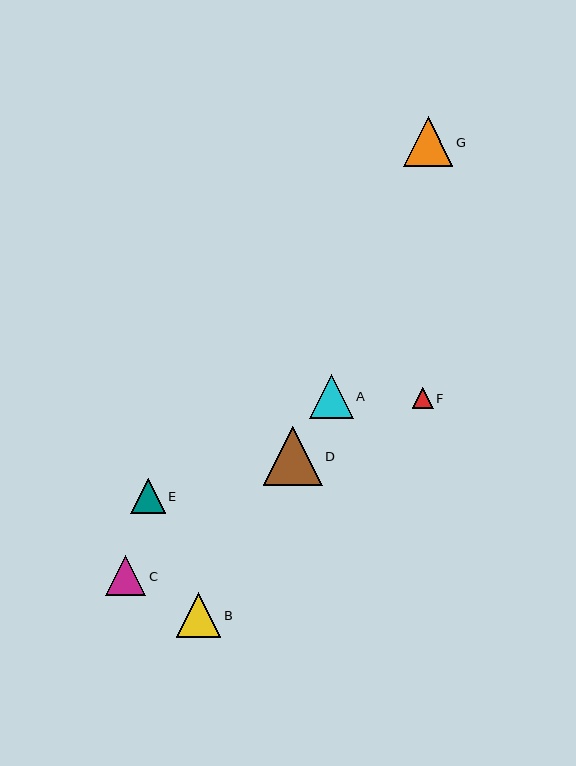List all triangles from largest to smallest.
From largest to smallest: D, G, B, A, C, E, F.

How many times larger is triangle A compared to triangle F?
Triangle A is approximately 2.1 times the size of triangle F.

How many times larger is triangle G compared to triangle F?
Triangle G is approximately 2.4 times the size of triangle F.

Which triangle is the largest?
Triangle D is the largest with a size of approximately 59 pixels.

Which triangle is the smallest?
Triangle F is the smallest with a size of approximately 20 pixels.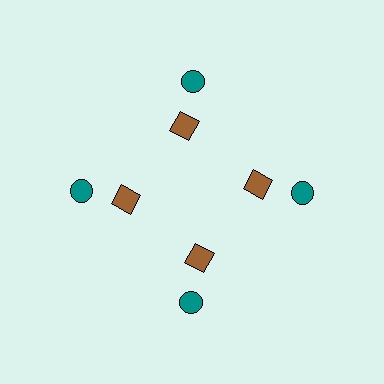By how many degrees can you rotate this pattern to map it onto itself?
The pattern maps onto itself every 90 degrees of rotation.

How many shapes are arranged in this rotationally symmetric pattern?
There are 8 shapes, arranged in 4 groups of 2.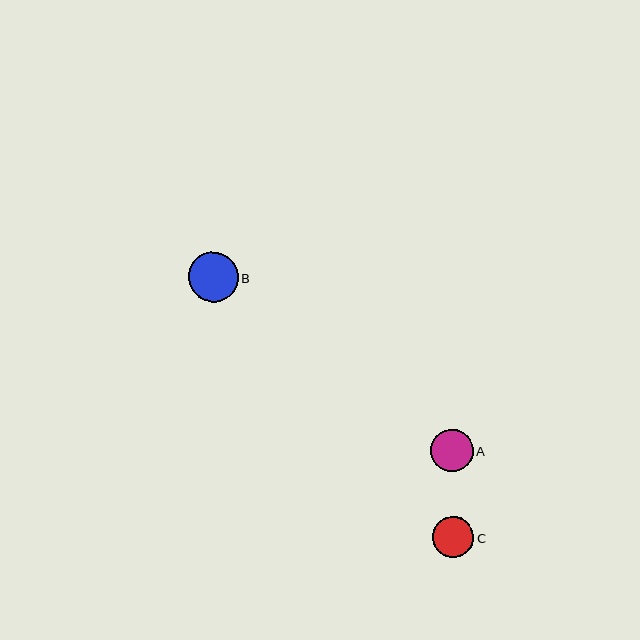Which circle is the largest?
Circle B is the largest with a size of approximately 50 pixels.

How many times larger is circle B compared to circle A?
Circle B is approximately 1.2 times the size of circle A.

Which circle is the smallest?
Circle C is the smallest with a size of approximately 41 pixels.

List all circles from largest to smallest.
From largest to smallest: B, A, C.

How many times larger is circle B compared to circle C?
Circle B is approximately 1.2 times the size of circle C.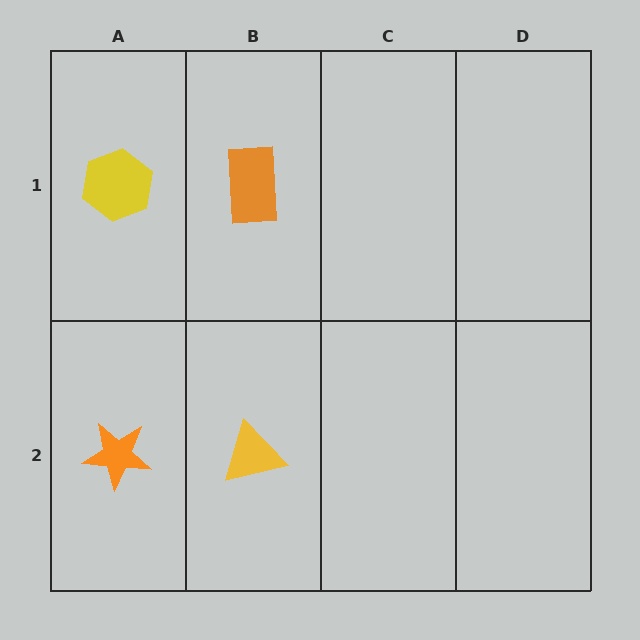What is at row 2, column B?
A yellow triangle.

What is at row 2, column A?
An orange star.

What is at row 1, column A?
A yellow hexagon.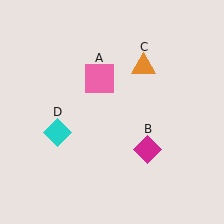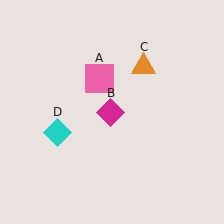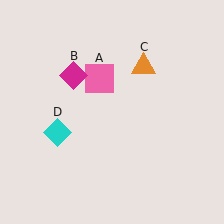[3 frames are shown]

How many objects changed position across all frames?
1 object changed position: magenta diamond (object B).